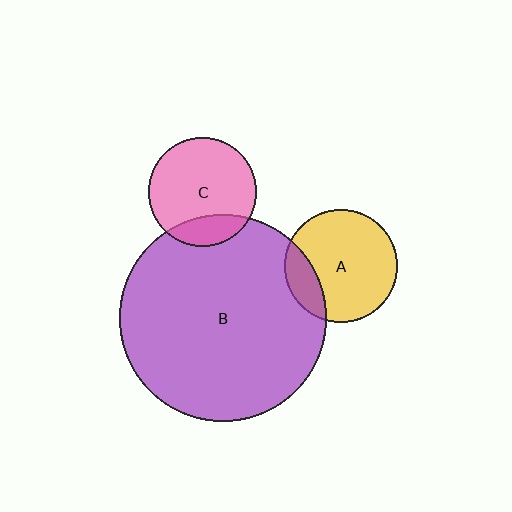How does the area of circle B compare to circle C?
Approximately 3.6 times.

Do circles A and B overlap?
Yes.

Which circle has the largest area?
Circle B (purple).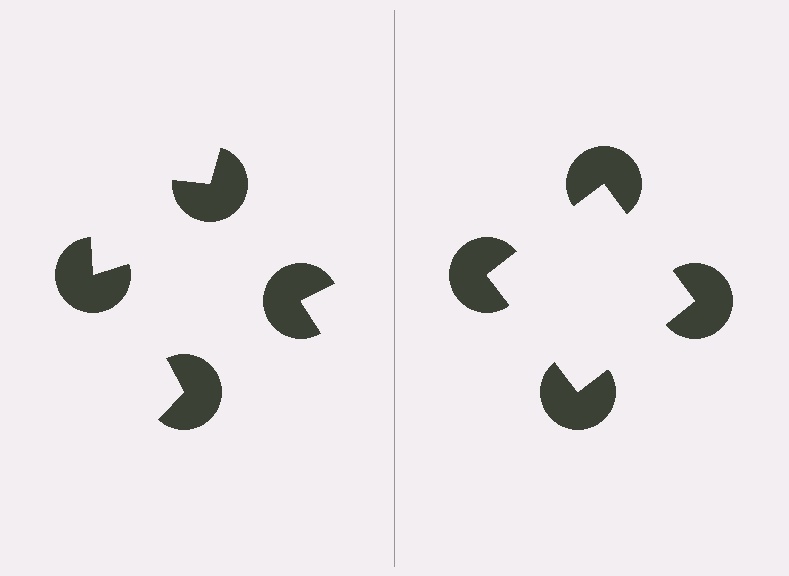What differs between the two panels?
The pac-man discs are positioned identically on both sides; only the wedge orientations differ. On the right they align to a square; on the left they are misaligned.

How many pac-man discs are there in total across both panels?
8 — 4 on each side.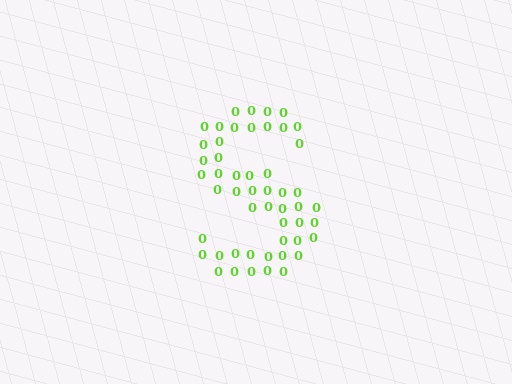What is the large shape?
The large shape is the letter S.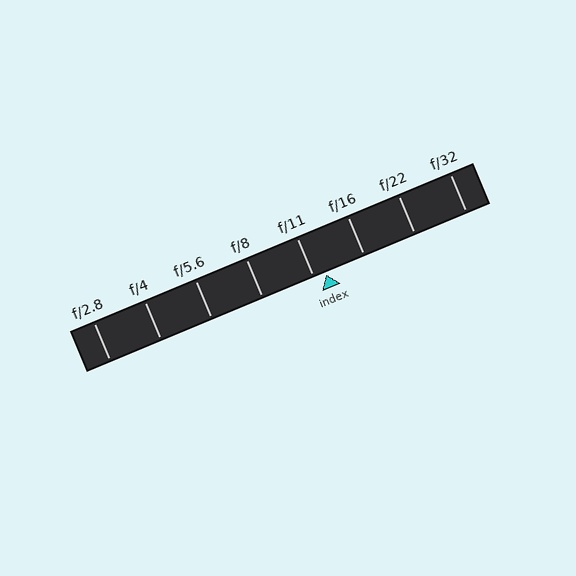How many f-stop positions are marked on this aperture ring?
There are 8 f-stop positions marked.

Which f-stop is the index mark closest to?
The index mark is closest to f/11.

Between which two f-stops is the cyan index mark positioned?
The index mark is between f/11 and f/16.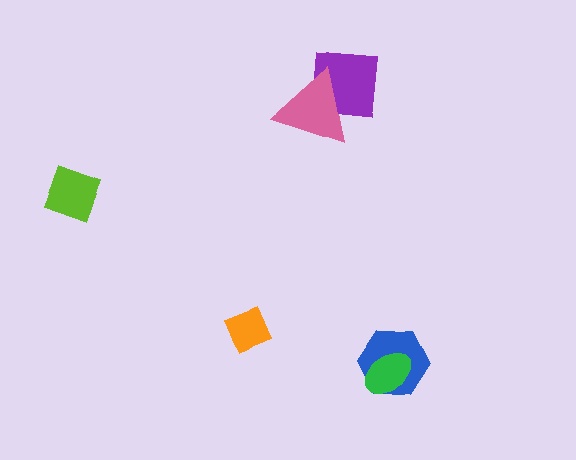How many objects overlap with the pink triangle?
1 object overlaps with the pink triangle.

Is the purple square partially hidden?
Yes, it is partially covered by another shape.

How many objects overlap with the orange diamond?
0 objects overlap with the orange diamond.